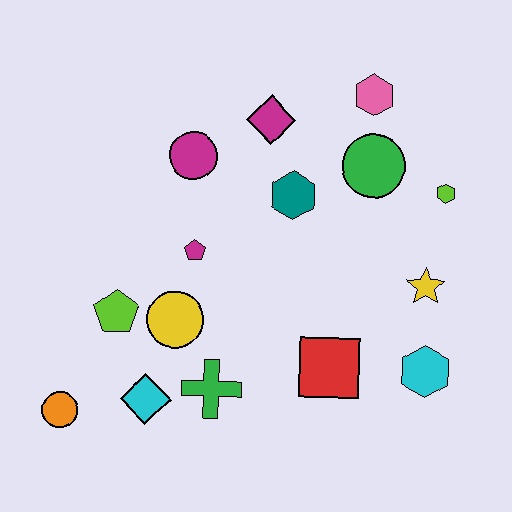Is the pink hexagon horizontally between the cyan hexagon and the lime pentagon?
Yes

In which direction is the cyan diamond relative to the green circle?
The cyan diamond is below the green circle.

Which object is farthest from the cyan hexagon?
The orange circle is farthest from the cyan hexagon.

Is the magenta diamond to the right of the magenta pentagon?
Yes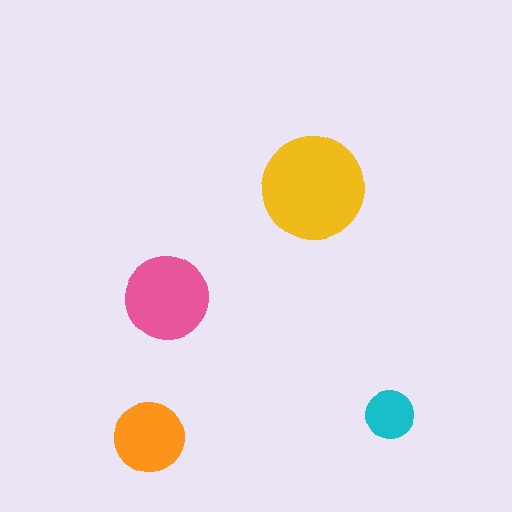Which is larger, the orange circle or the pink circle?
The pink one.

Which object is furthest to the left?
The orange circle is leftmost.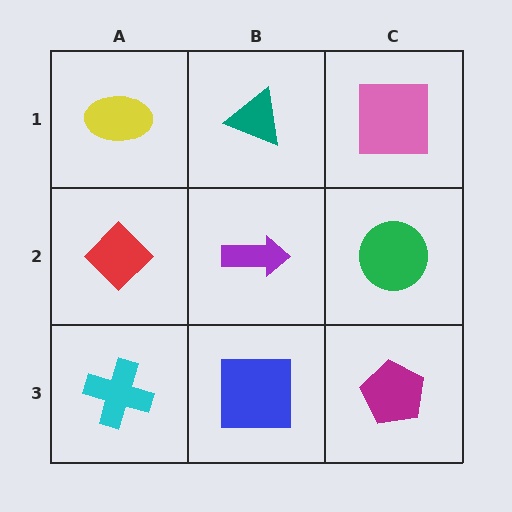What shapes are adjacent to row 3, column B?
A purple arrow (row 2, column B), a cyan cross (row 3, column A), a magenta pentagon (row 3, column C).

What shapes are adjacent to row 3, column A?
A red diamond (row 2, column A), a blue square (row 3, column B).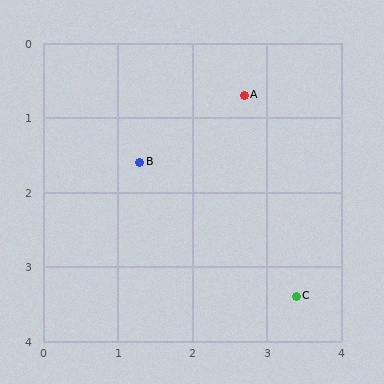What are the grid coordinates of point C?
Point C is at approximately (3.4, 3.4).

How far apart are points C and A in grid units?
Points C and A are about 2.8 grid units apart.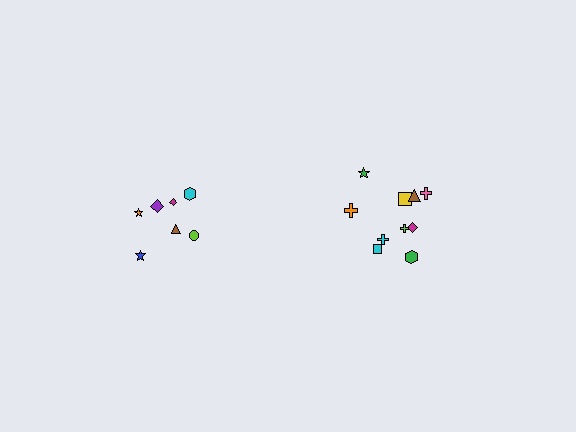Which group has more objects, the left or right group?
The right group.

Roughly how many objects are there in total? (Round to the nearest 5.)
Roughly 15 objects in total.